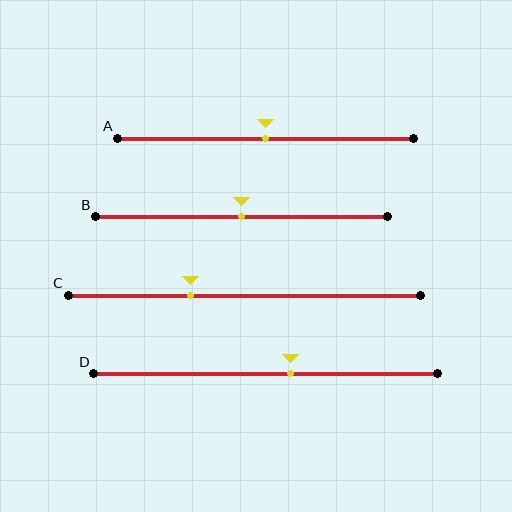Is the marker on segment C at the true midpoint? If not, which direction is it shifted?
No, the marker on segment C is shifted to the left by about 15% of the segment length.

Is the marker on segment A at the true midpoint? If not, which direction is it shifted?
Yes, the marker on segment A is at the true midpoint.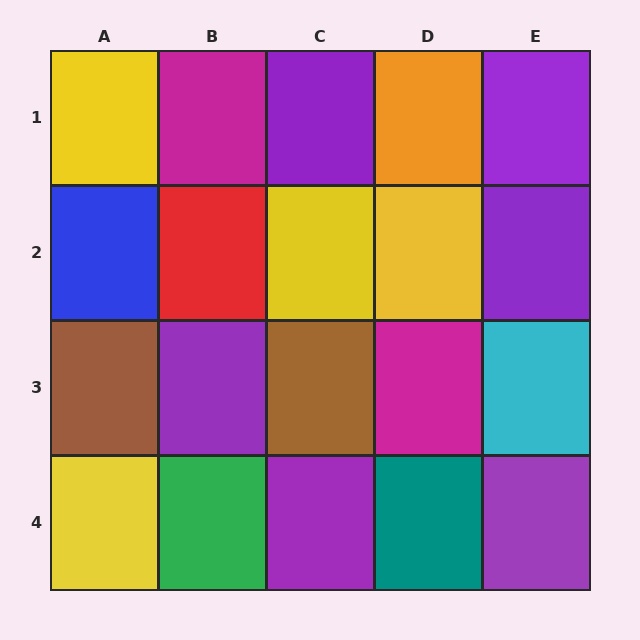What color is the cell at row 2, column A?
Blue.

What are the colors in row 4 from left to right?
Yellow, green, purple, teal, purple.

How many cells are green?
1 cell is green.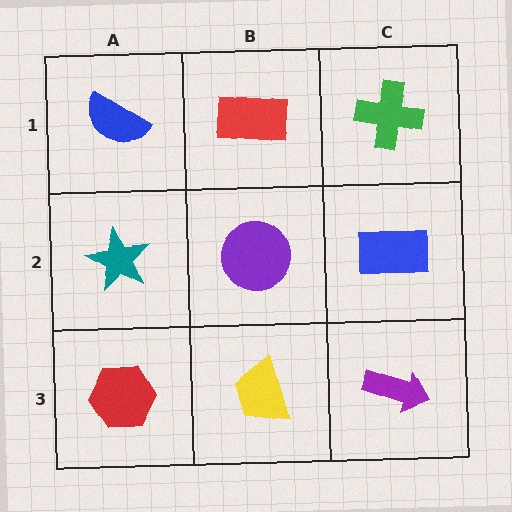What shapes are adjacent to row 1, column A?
A teal star (row 2, column A), a red rectangle (row 1, column B).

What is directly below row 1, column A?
A teal star.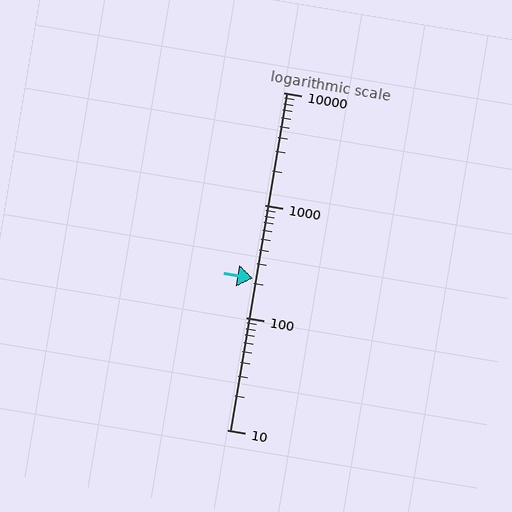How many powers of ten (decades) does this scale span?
The scale spans 3 decades, from 10 to 10000.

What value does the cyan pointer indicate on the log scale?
The pointer indicates approximately 220.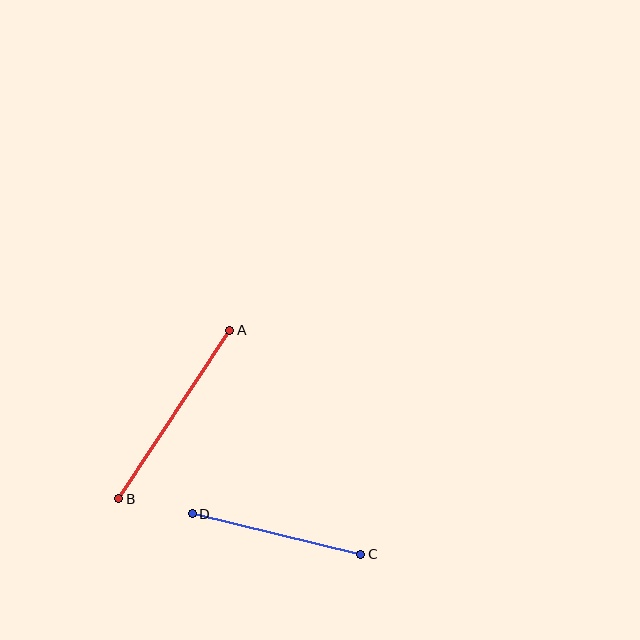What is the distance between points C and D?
The distance is approximately 173 pixels.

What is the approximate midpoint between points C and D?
The midpoint is at approximately (277, 534) pixels.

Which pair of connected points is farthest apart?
Points A and B are farthest apart.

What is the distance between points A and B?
The distance is approximately 202 pixels.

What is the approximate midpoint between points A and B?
The midpoint is at approximately (174, 415) pixels.